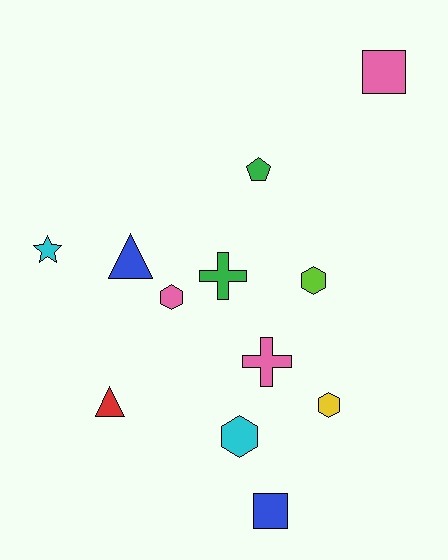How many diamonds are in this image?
There are no diamonds.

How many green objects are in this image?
There are 2 green objects.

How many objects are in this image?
There are 12 objects.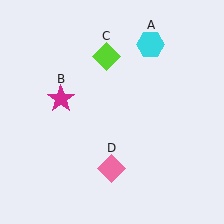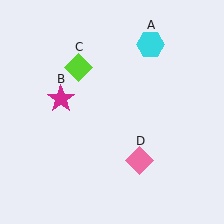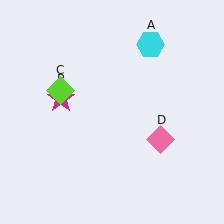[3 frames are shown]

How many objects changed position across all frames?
2 objects changed position: lime diamond (object C), pink diamond (object D).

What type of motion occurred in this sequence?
The lime diamond (object C), pink diamond (object D) rotated counterclockwise around the center of the scene.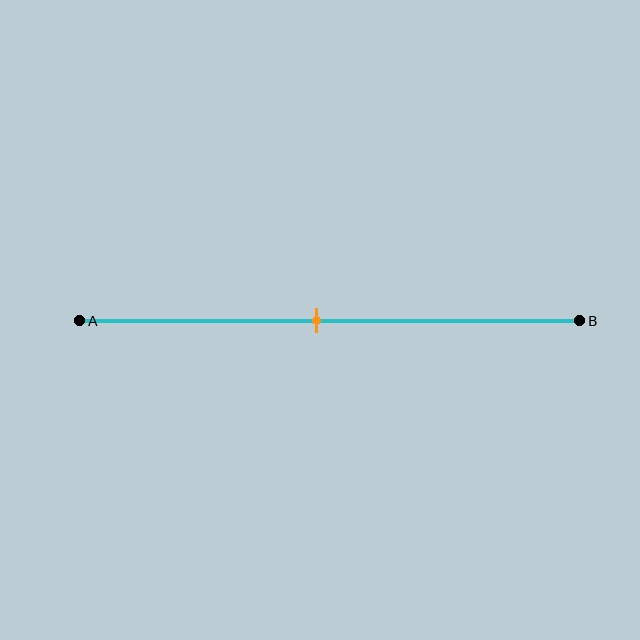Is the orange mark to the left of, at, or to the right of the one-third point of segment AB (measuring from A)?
The orange mark is to the right of the one-third point of segment AB.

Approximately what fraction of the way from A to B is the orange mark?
The orange mark is approximately 45% of the way from A to B.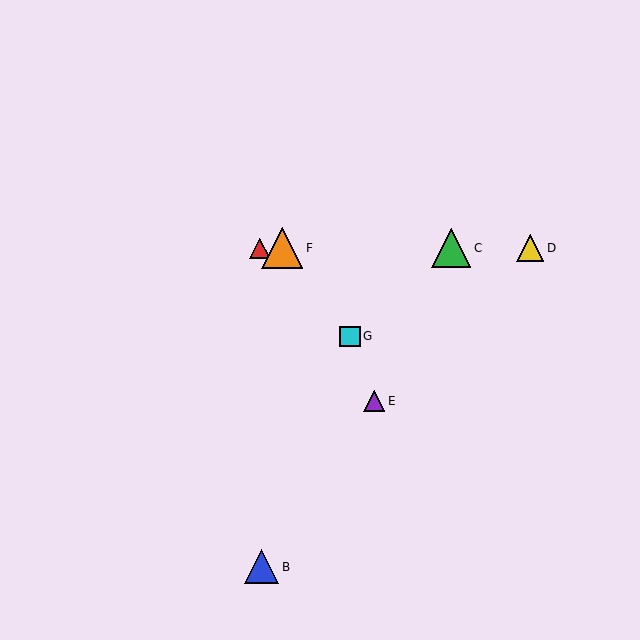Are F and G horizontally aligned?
No, F is at y≈248 and G is at y≈336.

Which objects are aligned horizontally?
Objects A, C, D, F are aligned horizontally.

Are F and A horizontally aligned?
Yes, both are at y≈248.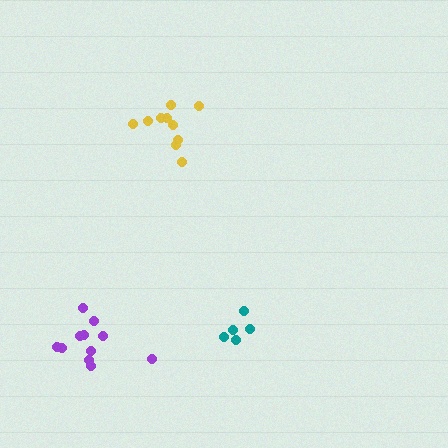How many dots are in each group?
Group 1: 5 dots, Group 2: 11 dots, Group 3: 11 dots (27 total).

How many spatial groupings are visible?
There are 3 spatial groupings.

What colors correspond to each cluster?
The clusters are colored: teal, purple, yellow.